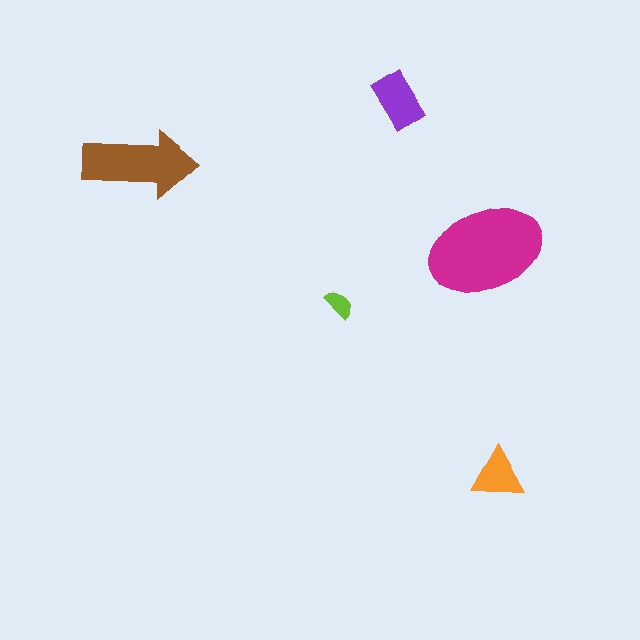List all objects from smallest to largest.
The lime semicircle, the orange triangle, the purple rectangle, the brown arrow, the magenta ellipse.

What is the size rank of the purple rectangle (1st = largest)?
3rd.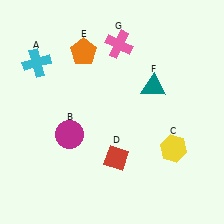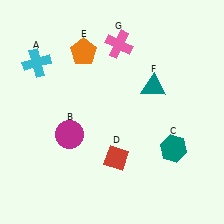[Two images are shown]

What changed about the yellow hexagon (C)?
In Image 1, C is yellow. In Image 2, it changed to teal.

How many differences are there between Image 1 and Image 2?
There is 1 difference between the two images.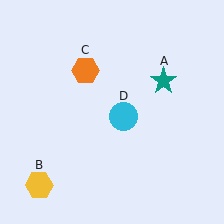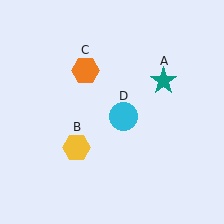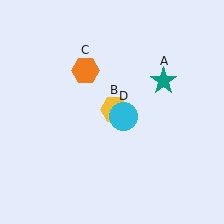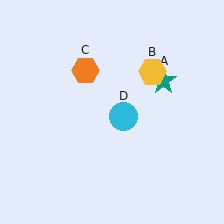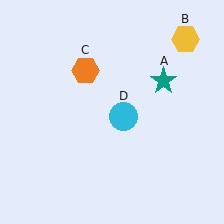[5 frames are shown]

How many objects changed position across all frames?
1 object changed position: yellow hexagon (object B).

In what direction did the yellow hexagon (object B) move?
The yellow hexagon (object B) moved up and to the right.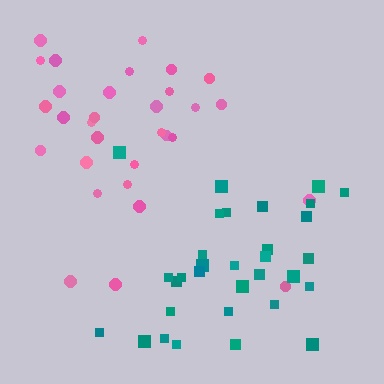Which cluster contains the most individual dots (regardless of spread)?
Teal (32).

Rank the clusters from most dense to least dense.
teal, pink.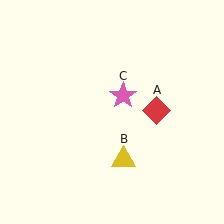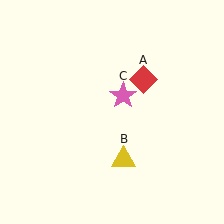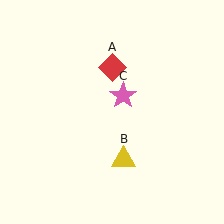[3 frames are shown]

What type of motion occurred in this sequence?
The red diamond (object A) rotated counterclockwise around the center of the scene.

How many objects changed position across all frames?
1 object changed position: red diamond (object A).